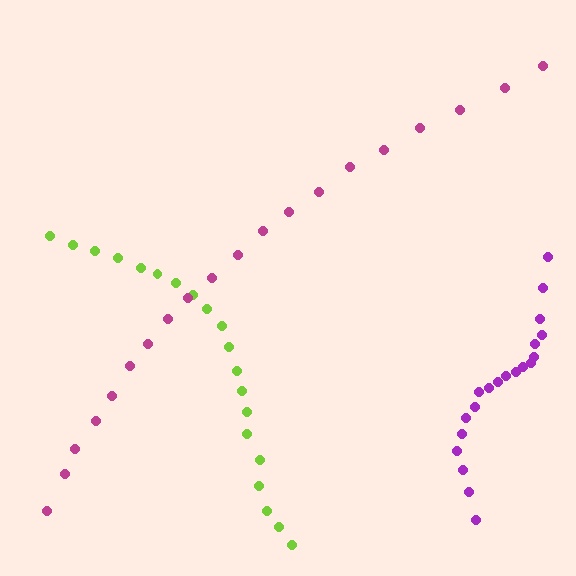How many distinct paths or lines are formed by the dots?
There are 3 distinct paths.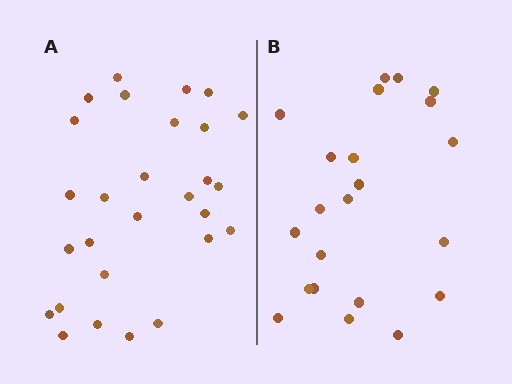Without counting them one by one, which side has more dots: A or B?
Region A (the left region) has more dots.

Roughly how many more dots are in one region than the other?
Region A has about 6 more dots than region B.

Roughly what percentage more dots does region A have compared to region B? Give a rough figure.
About 25% more.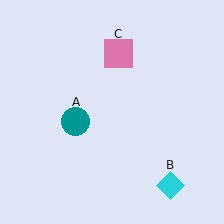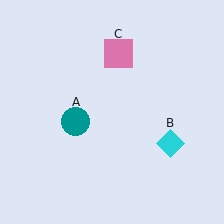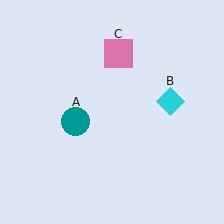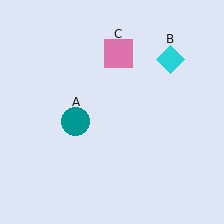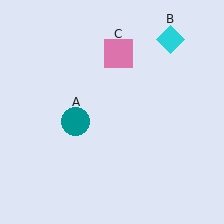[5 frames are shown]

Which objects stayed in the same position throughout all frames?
Teal circle (object A) and pink square (object C) remained stationary.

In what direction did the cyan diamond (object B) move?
The cyan diamond (object B) moved up.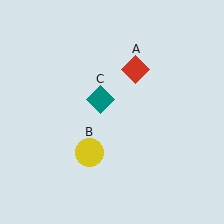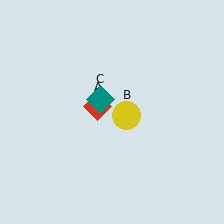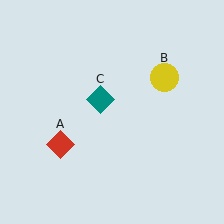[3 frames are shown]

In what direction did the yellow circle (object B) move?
The yellow circle (object B) moved up and to the right.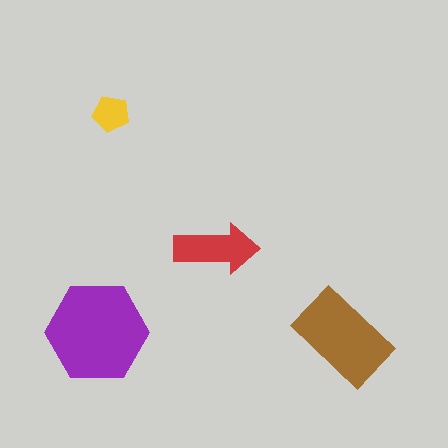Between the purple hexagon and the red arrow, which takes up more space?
The purple hexagon.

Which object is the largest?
The purple hexagon.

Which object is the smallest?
The yellow pentagon.